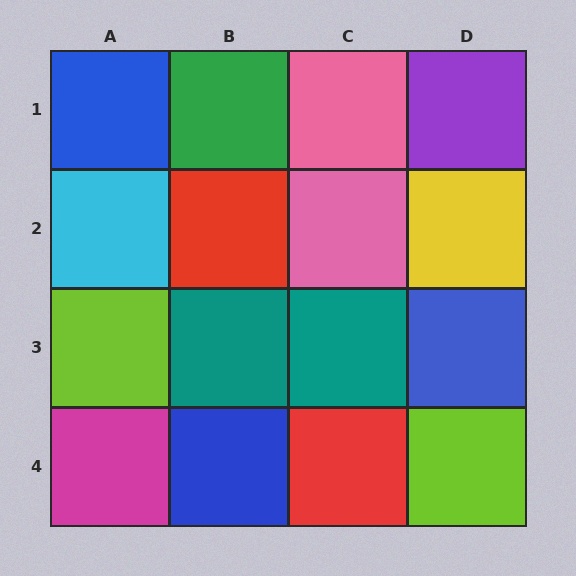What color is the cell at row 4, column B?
Blue.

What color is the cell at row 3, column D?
Blue.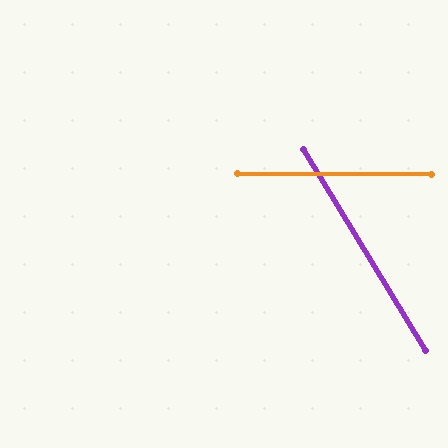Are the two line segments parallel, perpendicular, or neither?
Neither parallel nor perpendicular — they differ by about 58°.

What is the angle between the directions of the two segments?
Approximately 58 degrees.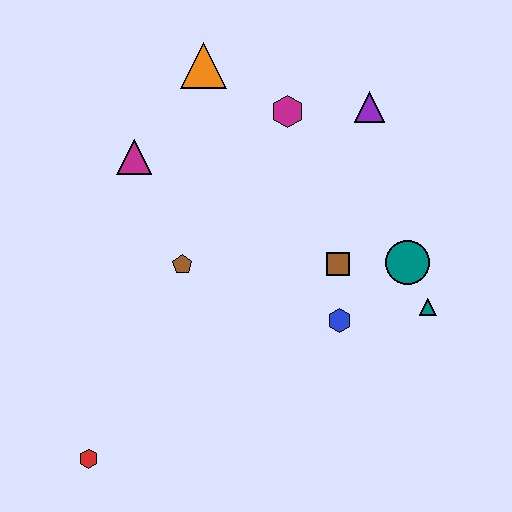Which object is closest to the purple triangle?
The magenta hexagon is closest to the purple triangle.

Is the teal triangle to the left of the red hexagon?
No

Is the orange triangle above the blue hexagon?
Yes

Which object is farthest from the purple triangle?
The red hexagon is farthest from the purple triangle.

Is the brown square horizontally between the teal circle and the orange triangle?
Yes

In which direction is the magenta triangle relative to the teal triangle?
The magenta triangle is to the left of the teal triangle.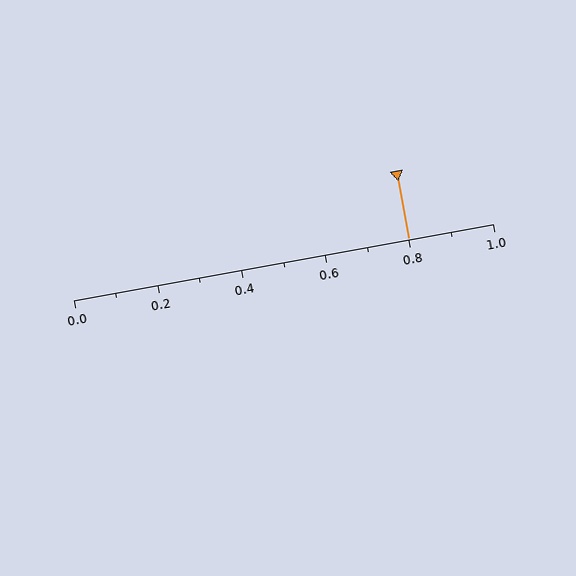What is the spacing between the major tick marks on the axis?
The major ticks are spaced 0.2 apart.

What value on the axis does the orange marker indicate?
The marker indicates approximately 0.8.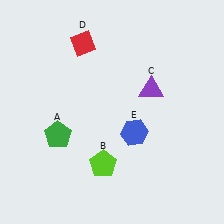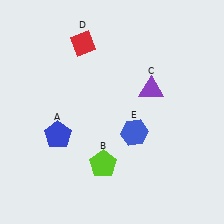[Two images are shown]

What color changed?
The pentagon (A) changed from green in Image 1 to blue in Image 2.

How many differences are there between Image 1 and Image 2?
There is 1 difference between the two images.